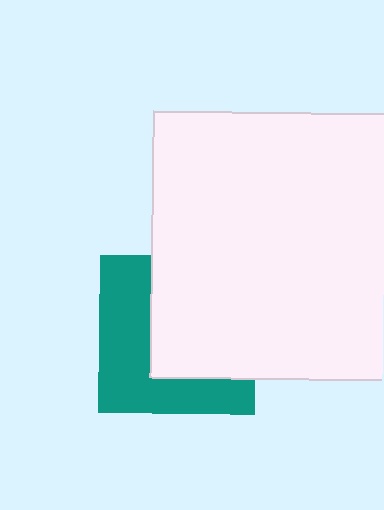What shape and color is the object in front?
The object in front is a white rectangle.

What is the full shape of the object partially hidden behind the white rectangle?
The partially hidden object is a teal square.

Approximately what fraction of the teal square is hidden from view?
Roughly 53% of the teal square is hidden behind the white rectangle.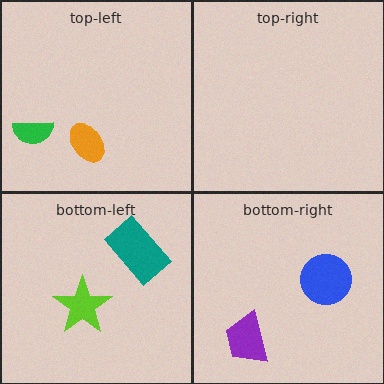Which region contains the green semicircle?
The top-left region.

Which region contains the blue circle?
The bottom-right region.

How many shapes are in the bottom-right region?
2.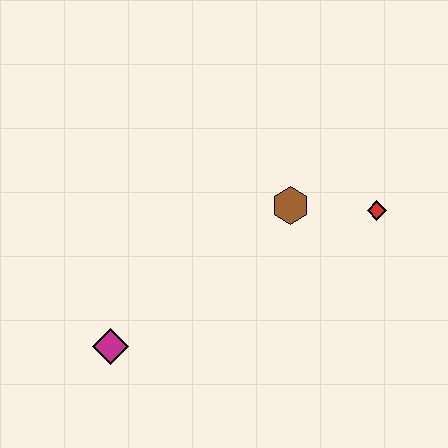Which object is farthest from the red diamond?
The magenta diamond is farthest from the red diamond.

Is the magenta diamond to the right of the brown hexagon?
No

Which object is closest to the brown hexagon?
The red diamond is closest to the brown hexagon.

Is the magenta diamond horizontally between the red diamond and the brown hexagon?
No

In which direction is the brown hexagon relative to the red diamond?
The brown hexagon is to the left of the red diamond.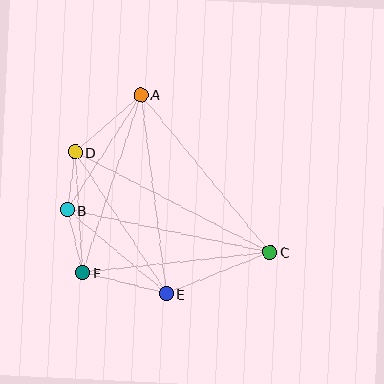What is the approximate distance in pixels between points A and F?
The distance between A and F is approximately 187 pixels.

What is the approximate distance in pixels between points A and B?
The distance between A and B is approximately 137 pixels.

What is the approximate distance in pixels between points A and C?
The distance between A and C is approximately 204 pixels.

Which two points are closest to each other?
Points B and D are closest to each other.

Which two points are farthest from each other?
Points C and D are farthest from each other.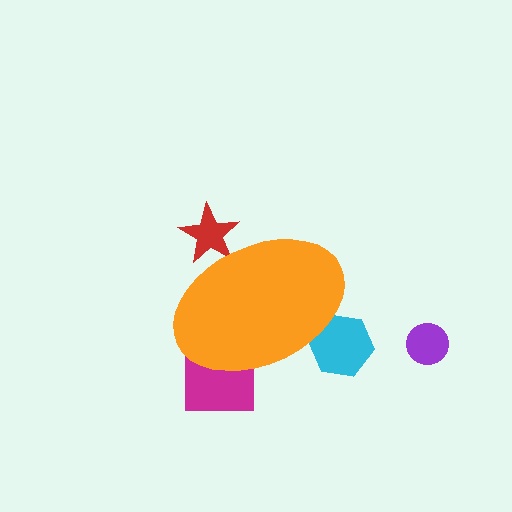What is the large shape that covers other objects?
An orange ellipse.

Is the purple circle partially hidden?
No, the purple circle is fully visible.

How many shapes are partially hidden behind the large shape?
3 shapes are partially hidden.